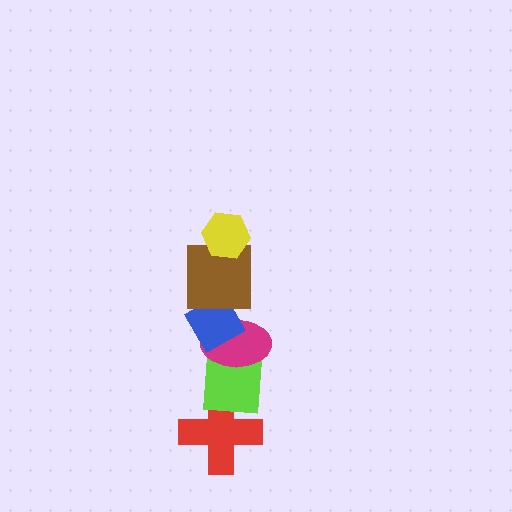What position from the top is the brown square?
The brown square is 2nd from the top.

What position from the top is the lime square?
The lime square is 5th from the top.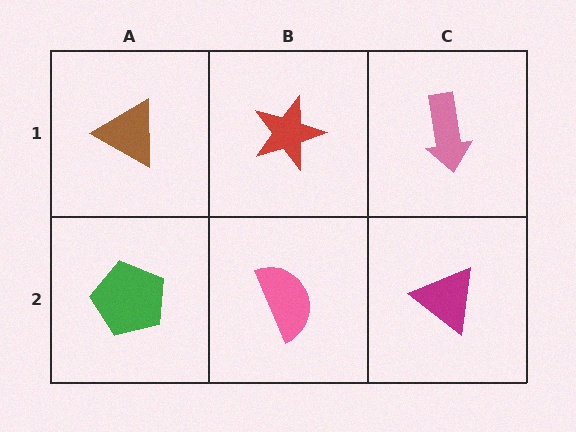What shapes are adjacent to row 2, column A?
A brown triangle (row 1, column A), a pink semicircle (row 2, column B).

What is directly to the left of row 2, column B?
A green pentagon.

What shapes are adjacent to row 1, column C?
A magenta triangle (row 2, column C), a red star (row 1, column B).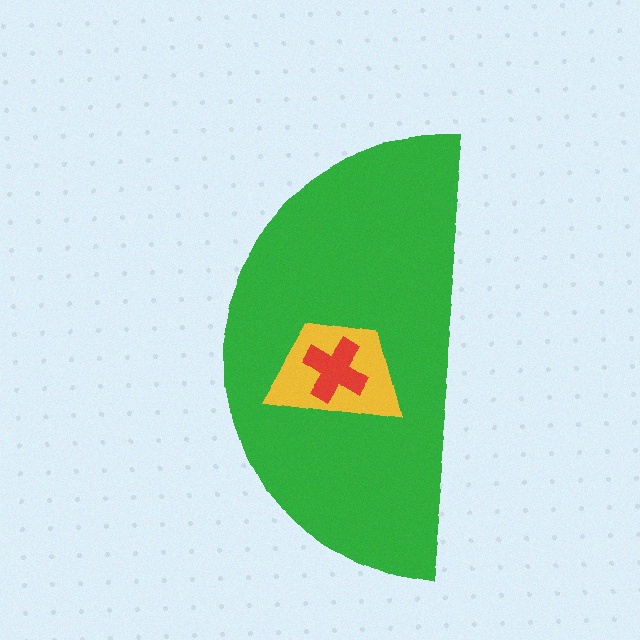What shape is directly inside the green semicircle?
The yellow trapezoid.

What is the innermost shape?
The red cross.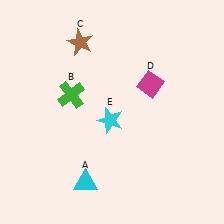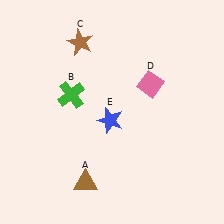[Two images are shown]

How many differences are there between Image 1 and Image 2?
There are 3 differences between the two images.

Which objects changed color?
A changed from cyan to brown. D changed from magenta to pink. E changed from cyan to blue.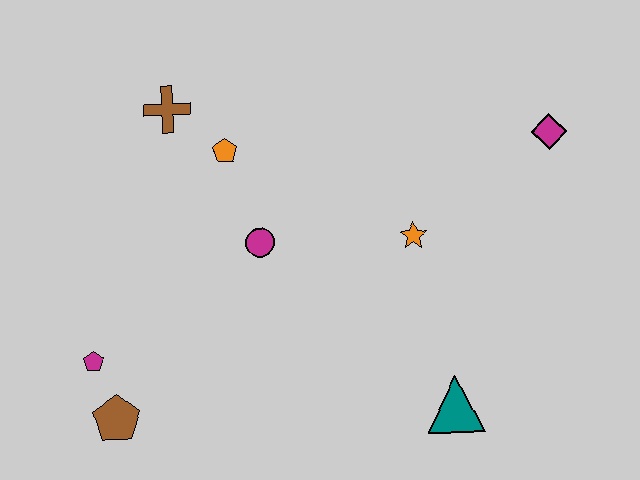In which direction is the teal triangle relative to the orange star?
The teal triangle is below the orange star.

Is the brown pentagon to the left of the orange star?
Yes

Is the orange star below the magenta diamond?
Yes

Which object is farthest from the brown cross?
The teal triangle is farthest from the brown cross.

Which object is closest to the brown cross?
The orange pentagon is closest to the brown cross.